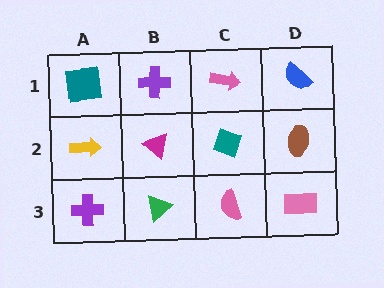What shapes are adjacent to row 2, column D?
A blue semicircle (row 1, column D), a pink rectangle (row 3, column D), a teal diamond (row 2, column C).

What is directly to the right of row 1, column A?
A purple cross.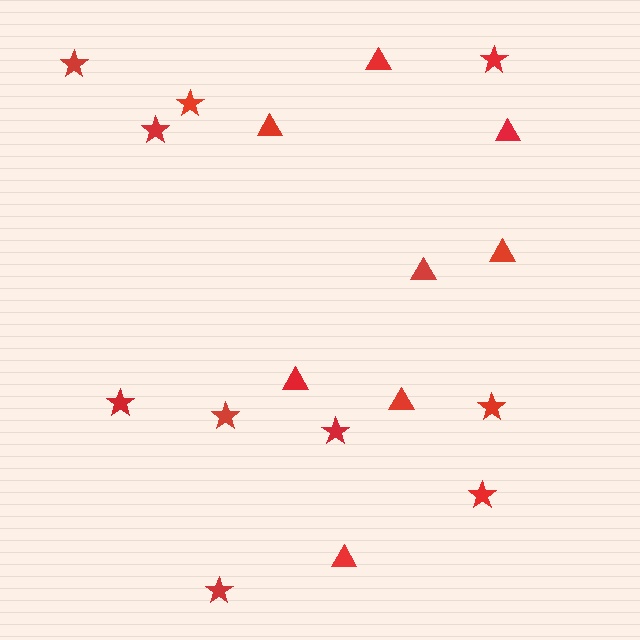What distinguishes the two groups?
There are 2 groups: one group of triangles (8) and one group of stars (10).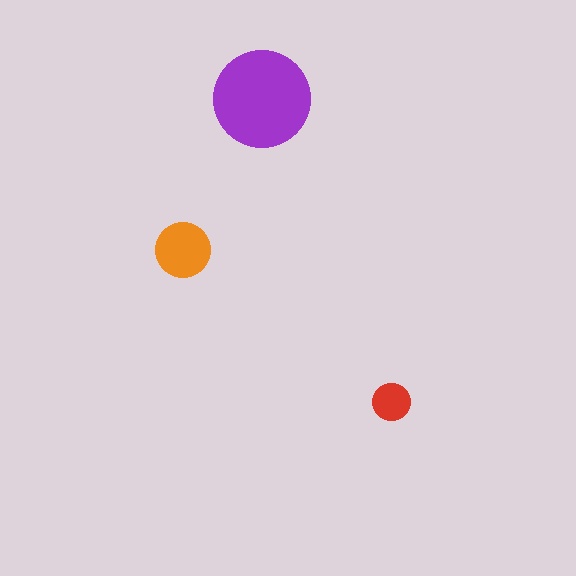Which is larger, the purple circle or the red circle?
The purple one.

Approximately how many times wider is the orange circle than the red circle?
About 1.5 times wider.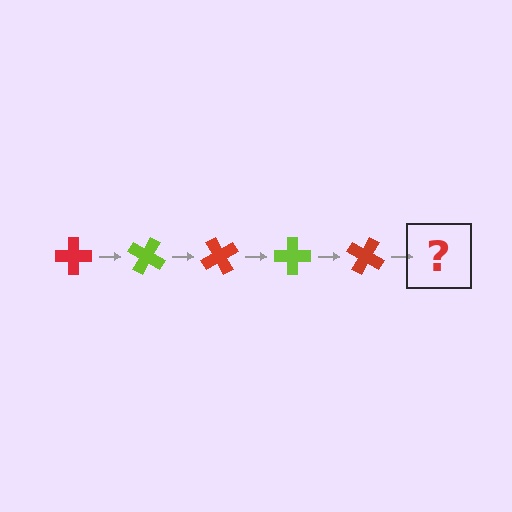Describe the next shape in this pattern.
It should be a lime cross, rotated 150 degrees from the start.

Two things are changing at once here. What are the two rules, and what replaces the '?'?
The two rules are that it rotates 30 degrees each step and the color cycles through red and lime. The '?' should be a lime cross, rotated 150 degrees from the start.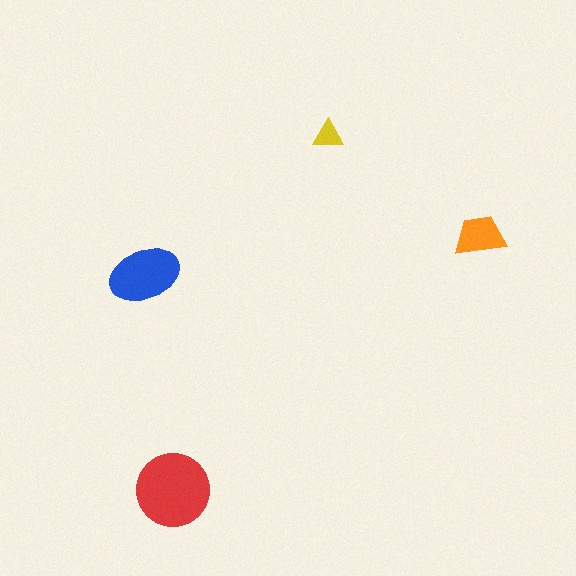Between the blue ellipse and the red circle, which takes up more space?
The red circle.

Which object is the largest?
The red circle.